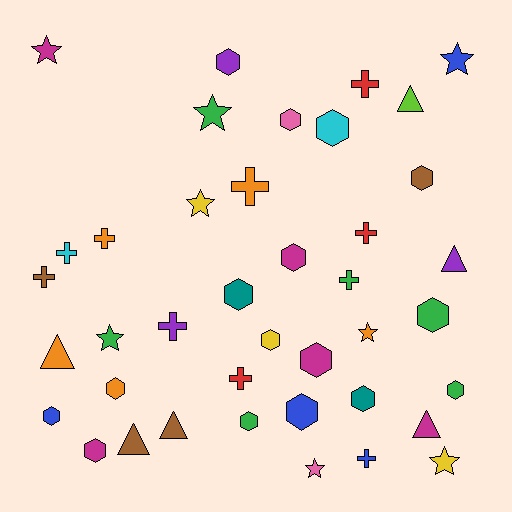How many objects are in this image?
There are 40 objects.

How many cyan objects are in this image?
There are 2 cyan objects.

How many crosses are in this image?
There are 10 crosses.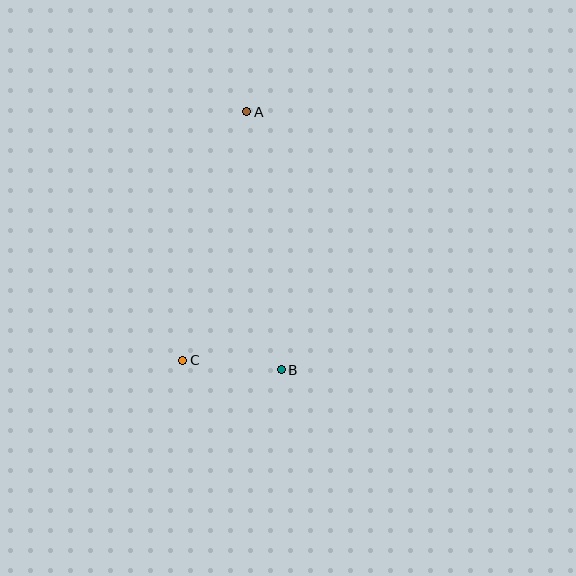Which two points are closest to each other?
Points B and C are closest to each other.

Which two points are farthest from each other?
Points A and B are farthest from each other.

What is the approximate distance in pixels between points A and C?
The distance between A and C is approximately 257 pixels.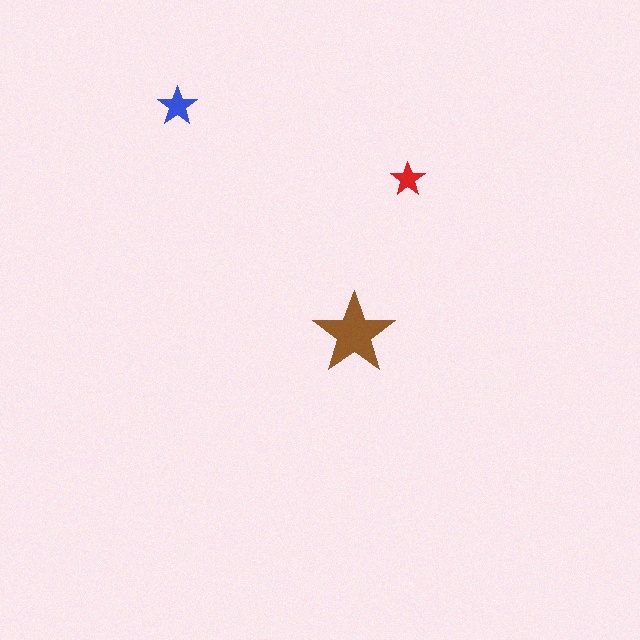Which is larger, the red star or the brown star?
The brown one.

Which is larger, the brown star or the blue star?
The brown one.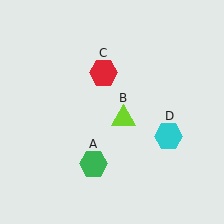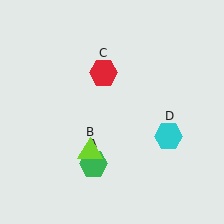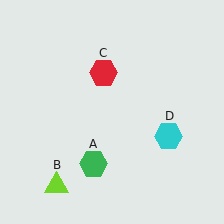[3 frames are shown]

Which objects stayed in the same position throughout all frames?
Green hexagon (object A) and red hexagon (object C) and cyan hexagon (object D) remained stationary.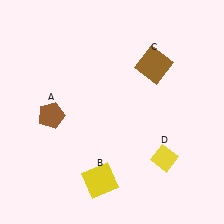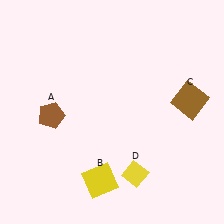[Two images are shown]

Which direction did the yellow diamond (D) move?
The yellow diamond (D) moved left.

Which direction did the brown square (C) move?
The brown square (C) moved right.